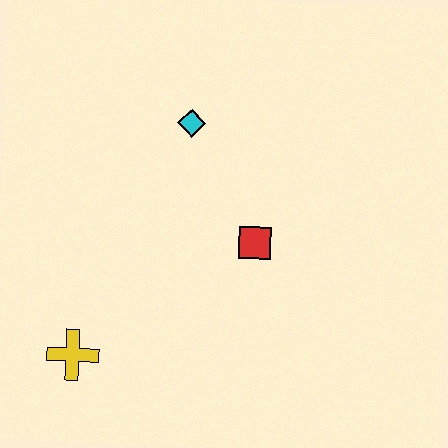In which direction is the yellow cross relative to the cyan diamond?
The yellow cross is below the cyan diamond.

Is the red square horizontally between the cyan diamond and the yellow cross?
No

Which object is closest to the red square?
The cyan diamond is closest to the red square.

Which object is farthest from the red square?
The yellow cross is farthest from the red square.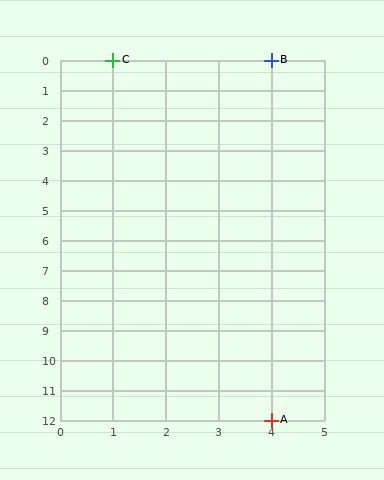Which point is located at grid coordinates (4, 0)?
Point B is at (4, 0).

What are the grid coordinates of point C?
Point C is at grid coordinates (1, 0).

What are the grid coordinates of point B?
Point B is at grid coordinates (4, 0).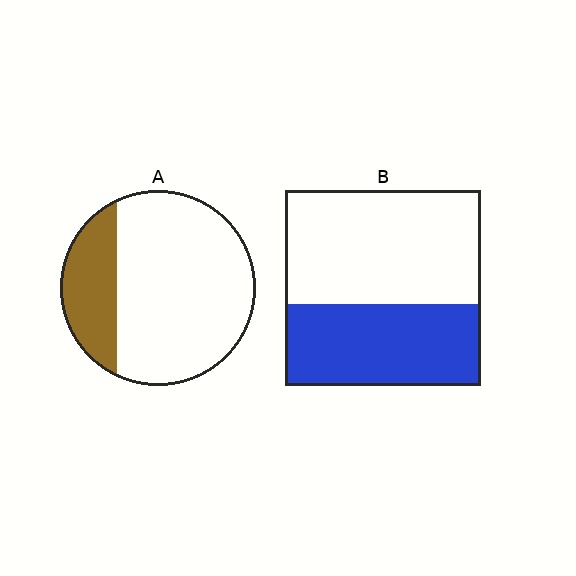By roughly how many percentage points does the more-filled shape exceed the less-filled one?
By roughly 20 percentage points (B over A).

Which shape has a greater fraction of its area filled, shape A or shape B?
Shape B.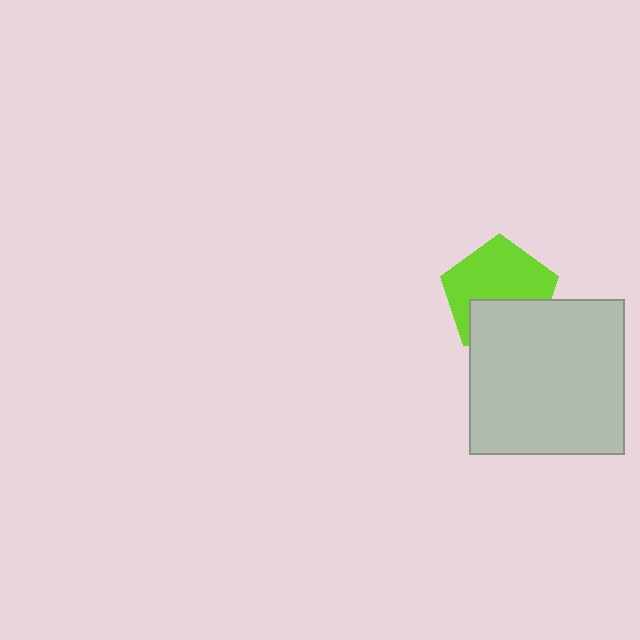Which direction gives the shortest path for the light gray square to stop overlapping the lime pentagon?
Moving down gives the shortest separation.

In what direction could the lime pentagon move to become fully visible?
The lime pentagon could move up. That would shift it out from behind the light gray square entirely.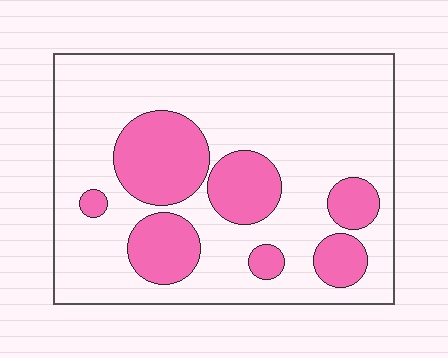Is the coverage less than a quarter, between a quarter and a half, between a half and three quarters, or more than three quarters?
Between a quarter and a half.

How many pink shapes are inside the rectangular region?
7.